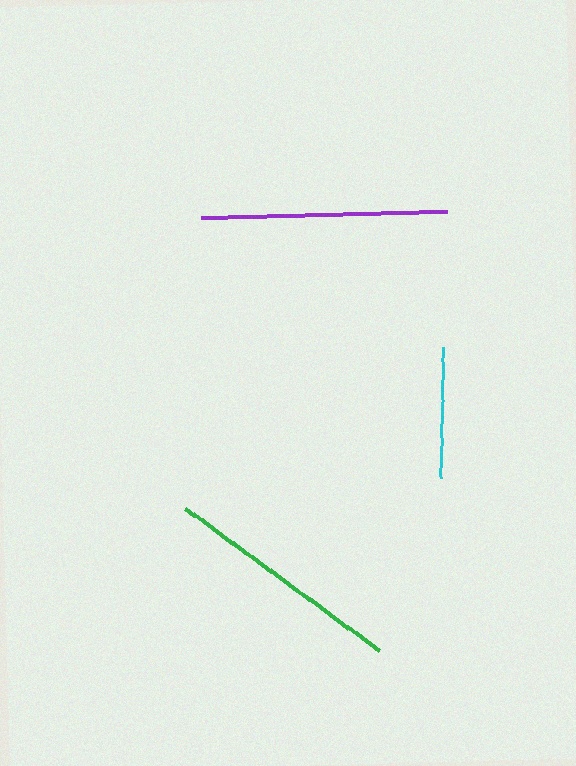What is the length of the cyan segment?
The cyan segment is approximately 131 pixels long.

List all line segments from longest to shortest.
From longest to shortest: purple, green, cyan.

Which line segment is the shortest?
The cyan line is the shortest at approximately 131 pixels.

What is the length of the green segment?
The green segment is approximately 240 pixels long.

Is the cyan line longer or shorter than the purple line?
The purple line is longer than the cyan line.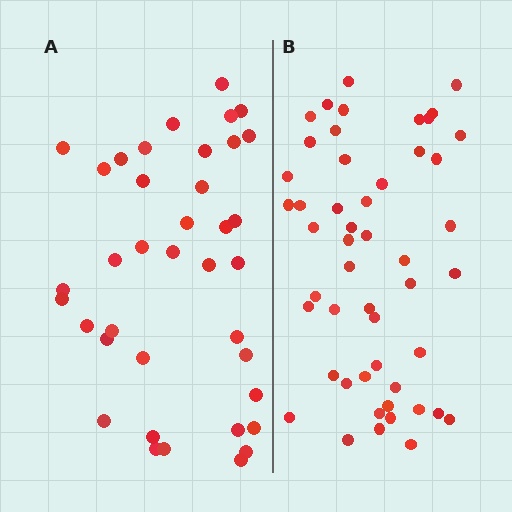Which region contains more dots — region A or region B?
Region B (the right region) has more dots.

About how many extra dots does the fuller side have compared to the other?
Region B has roughly 12 or so more dots than region A.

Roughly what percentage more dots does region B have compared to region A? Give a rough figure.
About 30% more.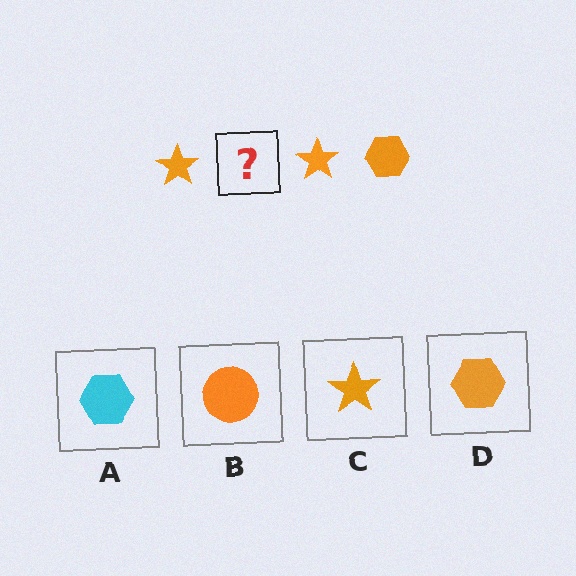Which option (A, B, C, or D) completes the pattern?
D.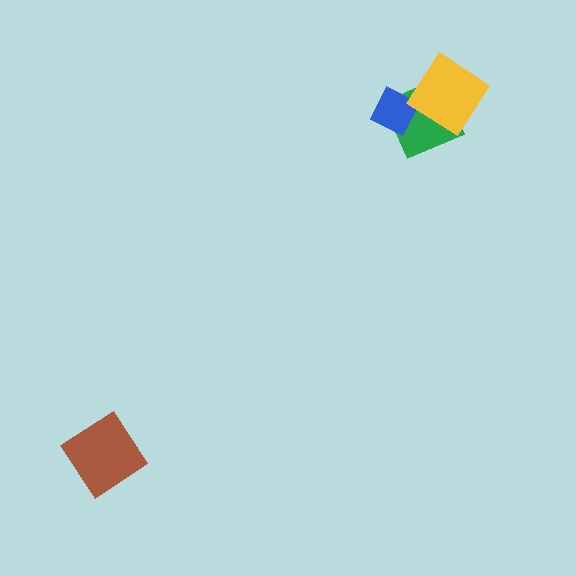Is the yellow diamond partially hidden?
No, no other shape covers it.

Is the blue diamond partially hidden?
Yes, it is partially covered by another shape.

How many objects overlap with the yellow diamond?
2 objects overlap with the yellow diamond.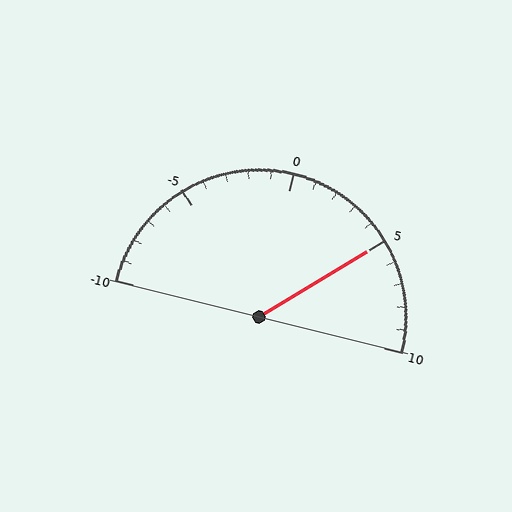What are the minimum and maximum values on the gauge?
The gauge ranges from -10 to 10.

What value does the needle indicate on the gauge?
The needle indicates approximately 5.